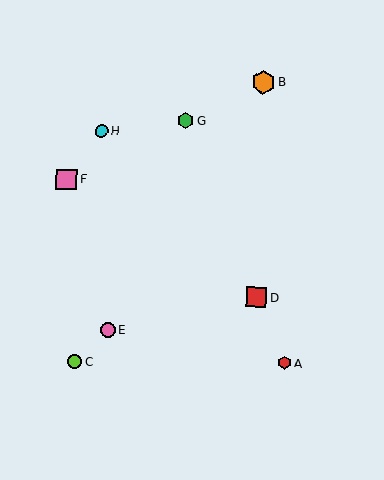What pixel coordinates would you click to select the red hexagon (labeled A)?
Click at (285, 363) to select the red hexagon A.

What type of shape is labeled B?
Shape B is an orange hexagon.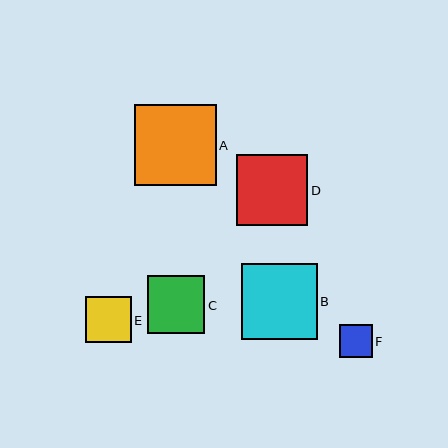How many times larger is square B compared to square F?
Square B is approximately 2.3 times the size of square F.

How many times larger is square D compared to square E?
Square D is approximately 1.5 times the size of square E.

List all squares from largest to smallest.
From largest to smallest: A, B, D, C, E, F.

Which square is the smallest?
Square F is the smallest with a size of approximately 33 pixels.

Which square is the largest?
Square A is the largest with a size of approximately 81 pixels.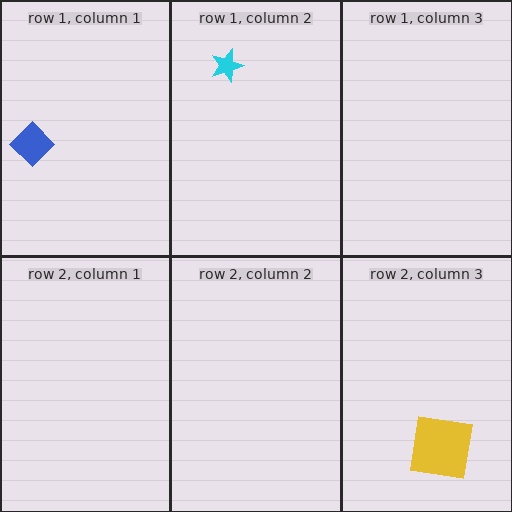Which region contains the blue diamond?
The row 1, column 1 region.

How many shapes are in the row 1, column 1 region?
1.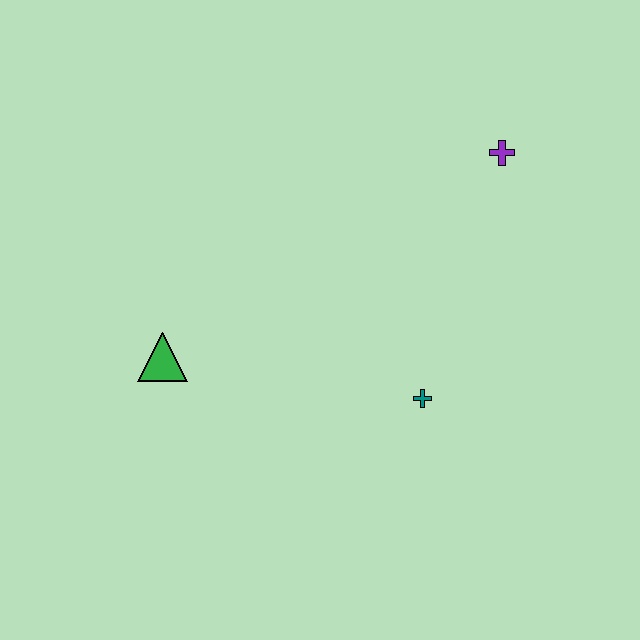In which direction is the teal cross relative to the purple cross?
The teal cross is below the purple cross.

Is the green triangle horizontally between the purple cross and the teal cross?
No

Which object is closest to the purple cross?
The teal cross is closest to the purple cross.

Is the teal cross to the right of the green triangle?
Yes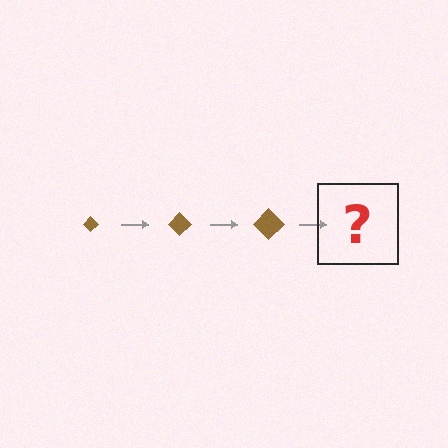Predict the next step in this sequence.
The next step is a brown diamond, larger than the previous one.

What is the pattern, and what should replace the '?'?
The pattern is that the diamond gets progressively larger each step. The '?' should be a brown diamond, larger than the previous one.